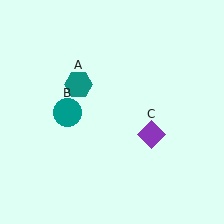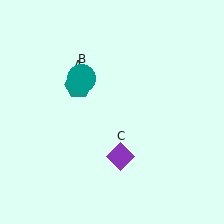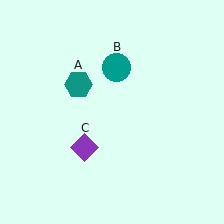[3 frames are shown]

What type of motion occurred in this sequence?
The teal circle (object B), purple diamond (object C) rotated clockwise around the center of the scene.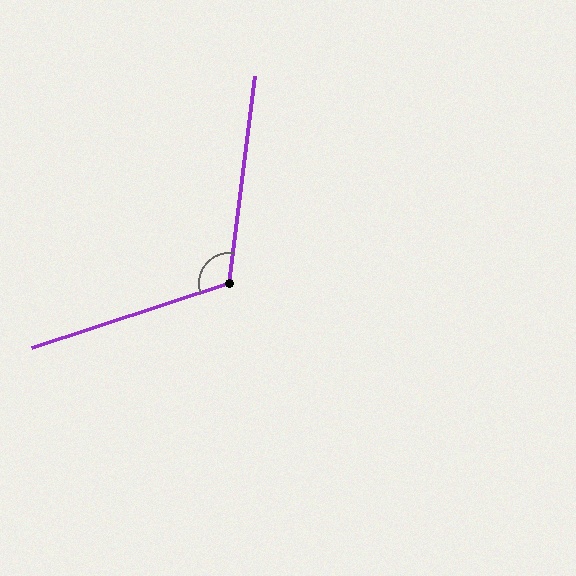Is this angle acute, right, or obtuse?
It is obtuse.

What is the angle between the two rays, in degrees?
Approximately 115 degrees.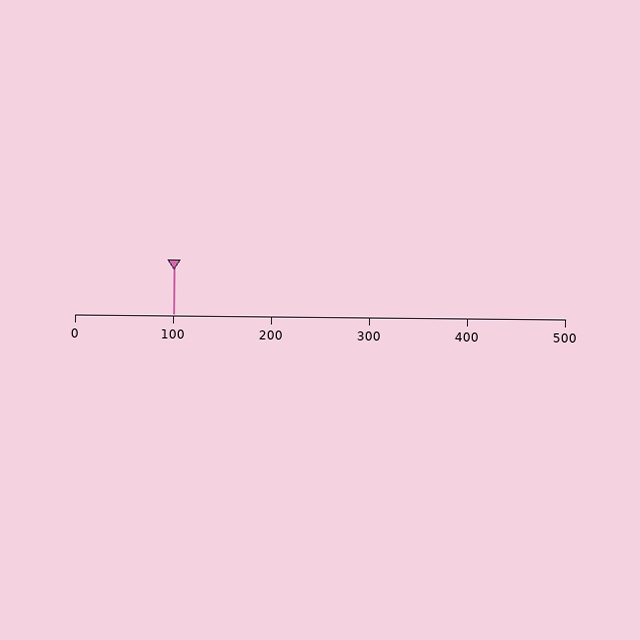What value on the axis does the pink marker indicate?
The marker indicates approximately 100.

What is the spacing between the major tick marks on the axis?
The major ticks are spaced 100 apart.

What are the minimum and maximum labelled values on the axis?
The axis runs from 0 to 500.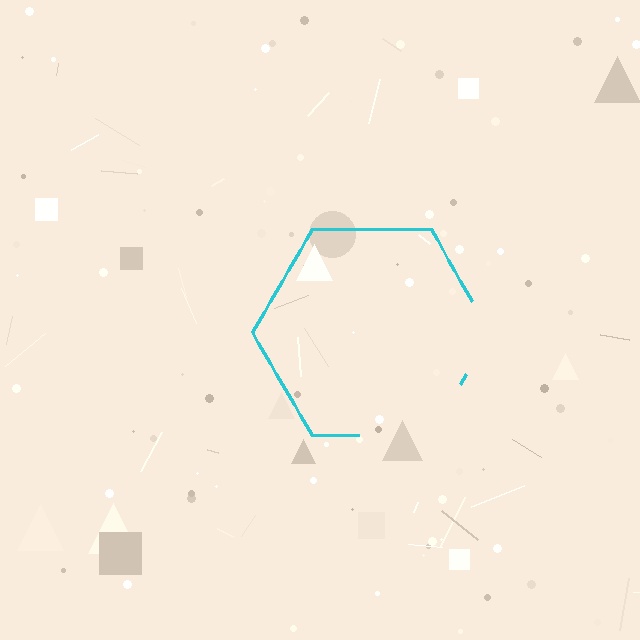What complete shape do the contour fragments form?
The contour fragments form a hexagon.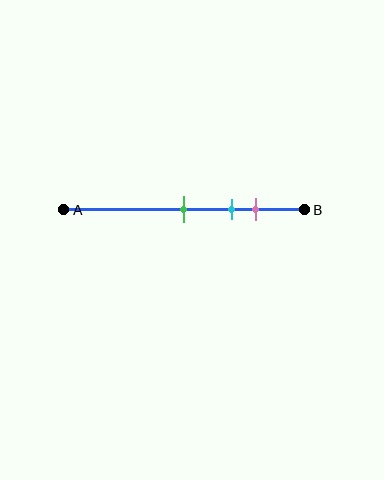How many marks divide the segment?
There are 3 marks dividing the segment.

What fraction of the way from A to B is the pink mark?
The pink mark is approximately 80% (0.8) of the way from A to B.